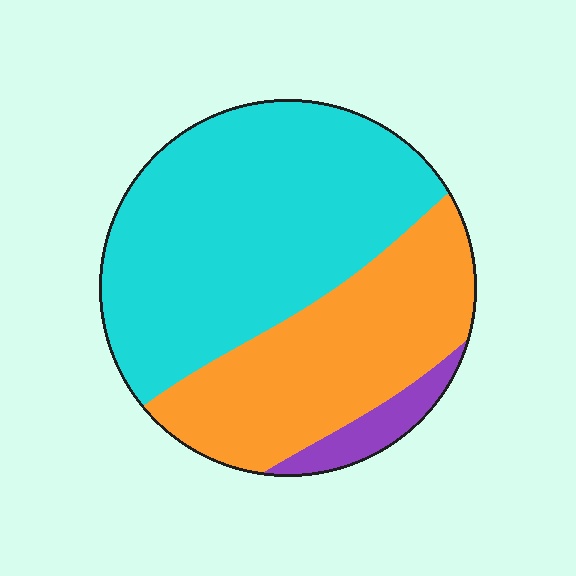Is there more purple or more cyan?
Cyan.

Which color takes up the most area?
Cyan, at roughly 55%.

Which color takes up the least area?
Purple, at roughly 5%.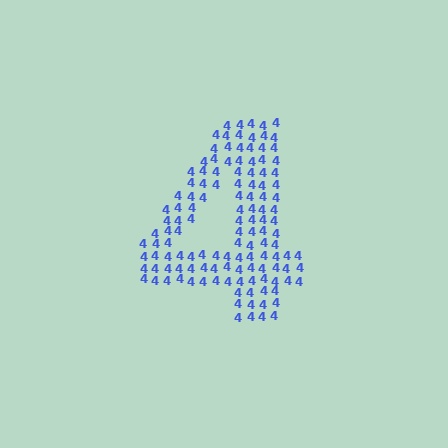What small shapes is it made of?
It is made of small digit 4's.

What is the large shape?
The large shape is the digit 4.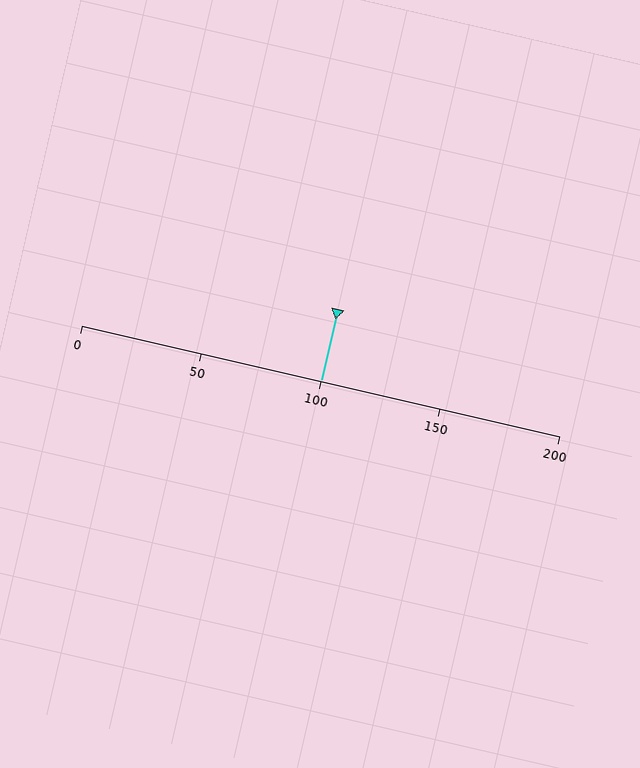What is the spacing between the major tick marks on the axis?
The major ticks are spaced 50 apart.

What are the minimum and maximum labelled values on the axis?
The axis runs from 0 to 200.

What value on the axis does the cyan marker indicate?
The marker indicates approximately 100.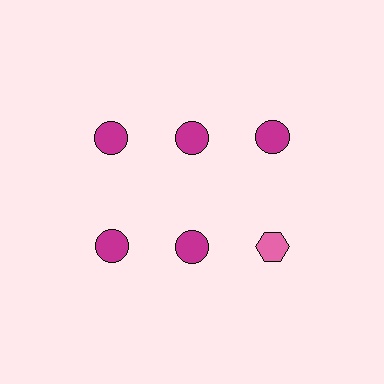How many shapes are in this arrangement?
There are 6 shapes arranged in a grid pattern.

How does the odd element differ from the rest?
It differs in both color (pink instead of magenta) and shape (hexagon instead of circle).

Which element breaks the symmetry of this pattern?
The pink hexagon in the second row, center column breaks the symmetry. All other shapes are magenta circles.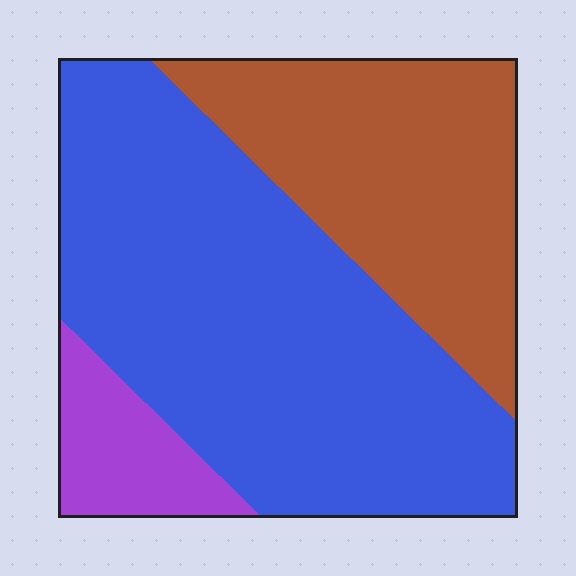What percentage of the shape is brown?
Brown takes up about one third (1/3) of the shape.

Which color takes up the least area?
Purple, at roughly 10%.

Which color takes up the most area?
Blue, at roughly 60%.